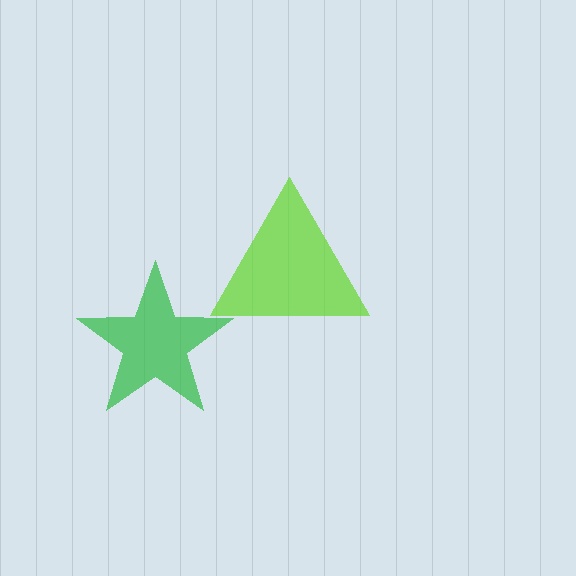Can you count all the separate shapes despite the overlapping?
Yes, there are 2 separate shapes.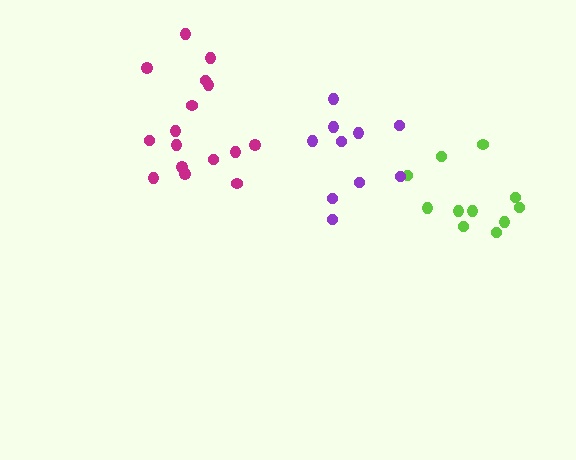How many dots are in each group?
Group 1: 11 dots, Group 2: 10 dots, Group 3: 16 dots (37 total).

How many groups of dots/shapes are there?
There are 3 groups.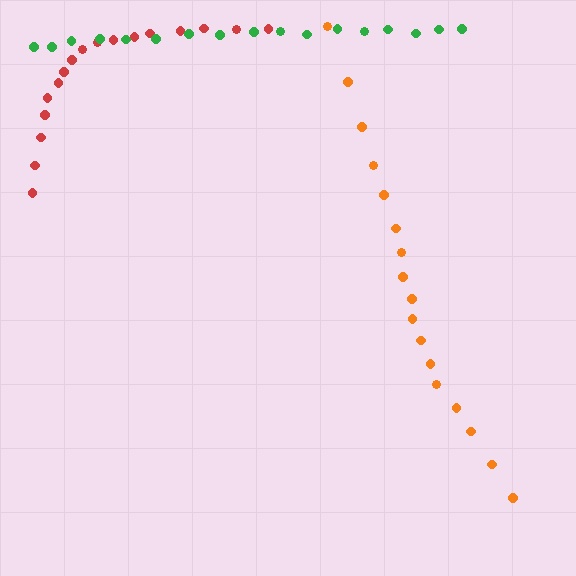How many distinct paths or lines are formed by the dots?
There are 3 distinct paths.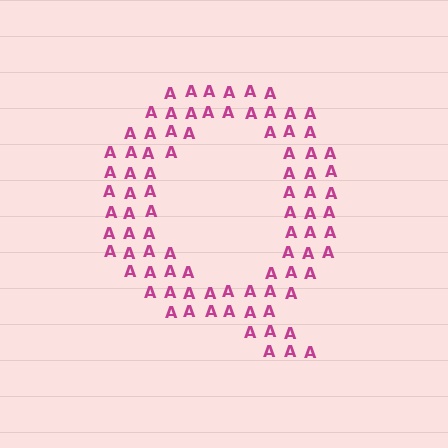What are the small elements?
The small elements are letter A's.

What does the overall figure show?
The overall figure shows the letter Q.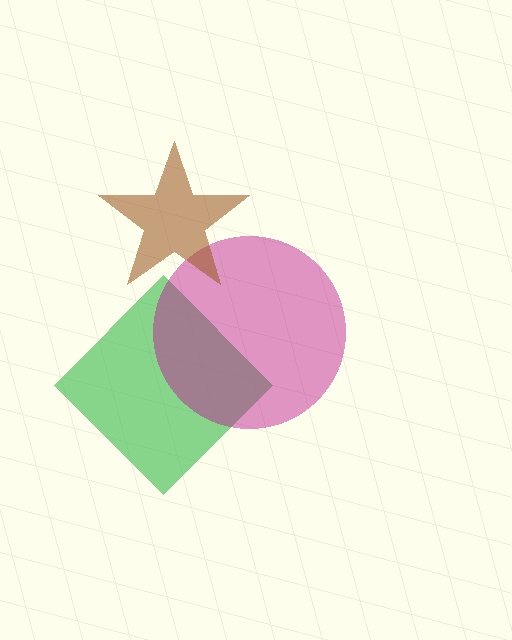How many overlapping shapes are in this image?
There are 3 overlapping shapes in the image.